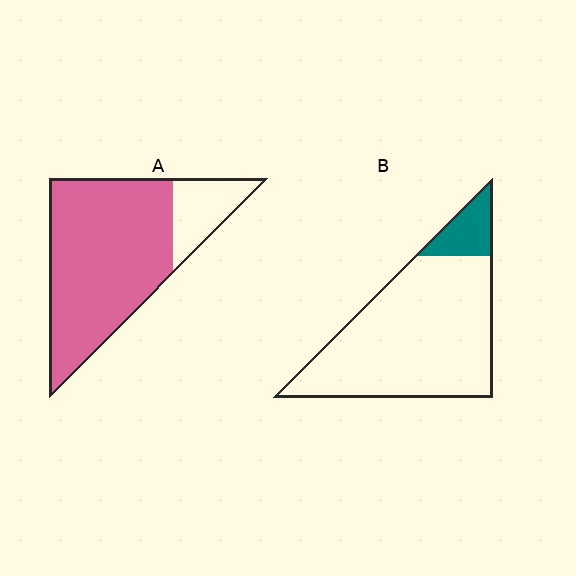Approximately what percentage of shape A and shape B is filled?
A is approximately 80% and B is approximately 15%.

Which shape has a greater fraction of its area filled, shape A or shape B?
Shape A.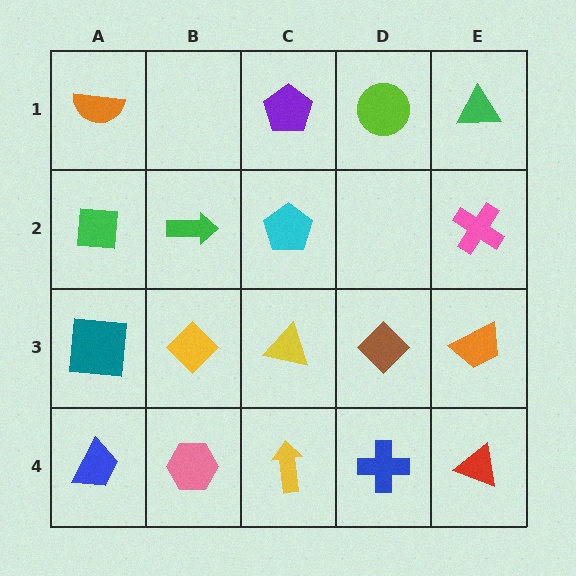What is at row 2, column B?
A green arrow.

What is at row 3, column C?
A yellow triangle.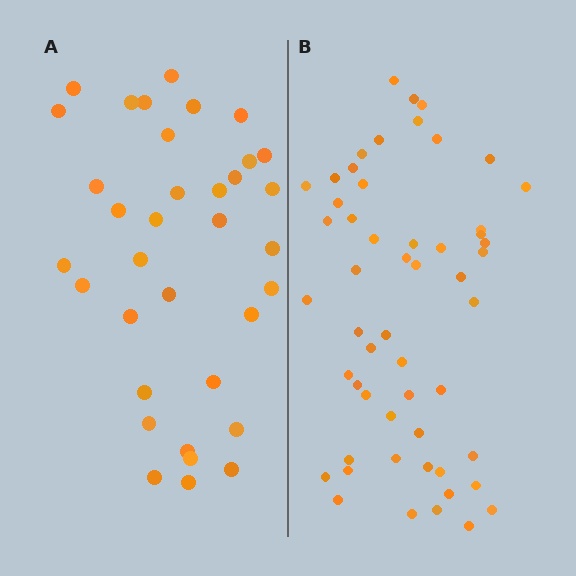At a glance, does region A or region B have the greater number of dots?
Region B (the right region) has more dots.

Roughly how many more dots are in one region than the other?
Region B has approximately 20 more dots than region A.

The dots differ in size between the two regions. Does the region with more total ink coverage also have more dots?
No. Region A has more total ink coverage because its dots are larger, but region B actually contains more individual dots. Total area can be misleading — the number of items is what matters here.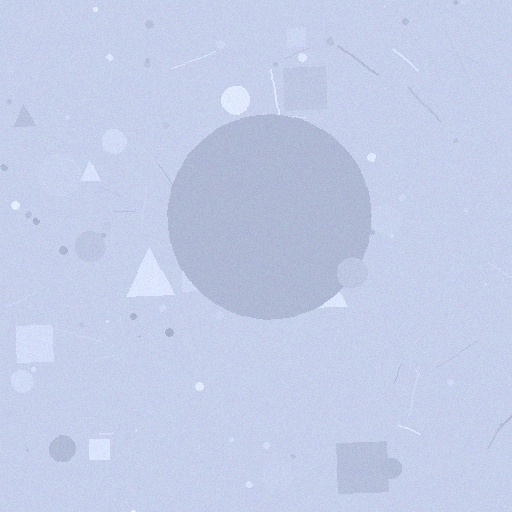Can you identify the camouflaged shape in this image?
The camouflaged shape is a circle.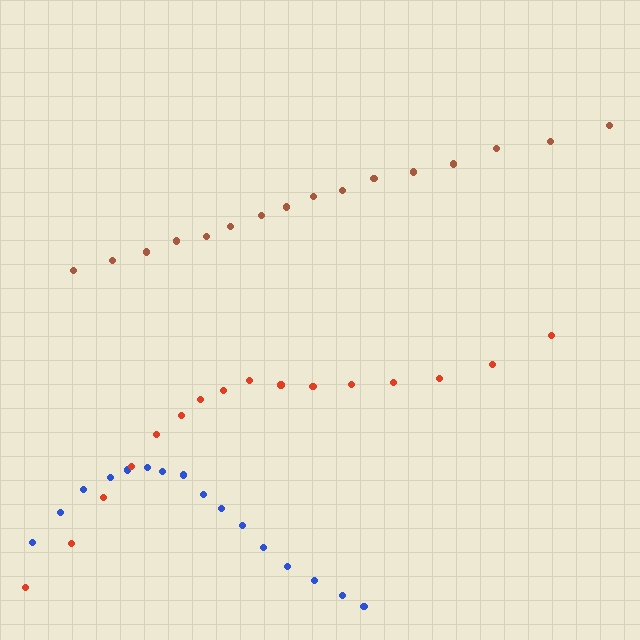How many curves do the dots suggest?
There are 3 distinct paths.